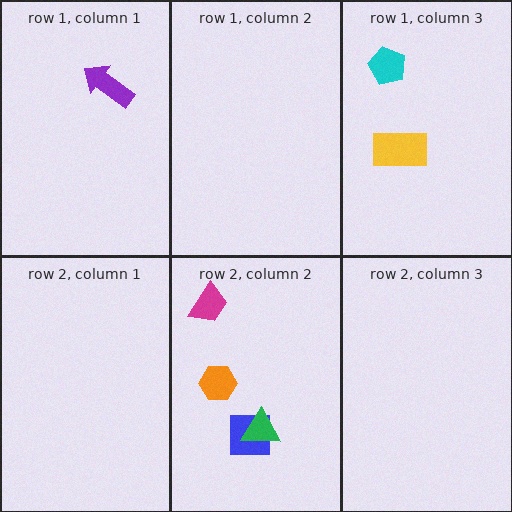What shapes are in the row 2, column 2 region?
The magenta trapezoid, the orange hexagon, the blue square, the green triangle.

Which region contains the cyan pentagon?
The row 1, column 3 region.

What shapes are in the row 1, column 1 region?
The purple arrow.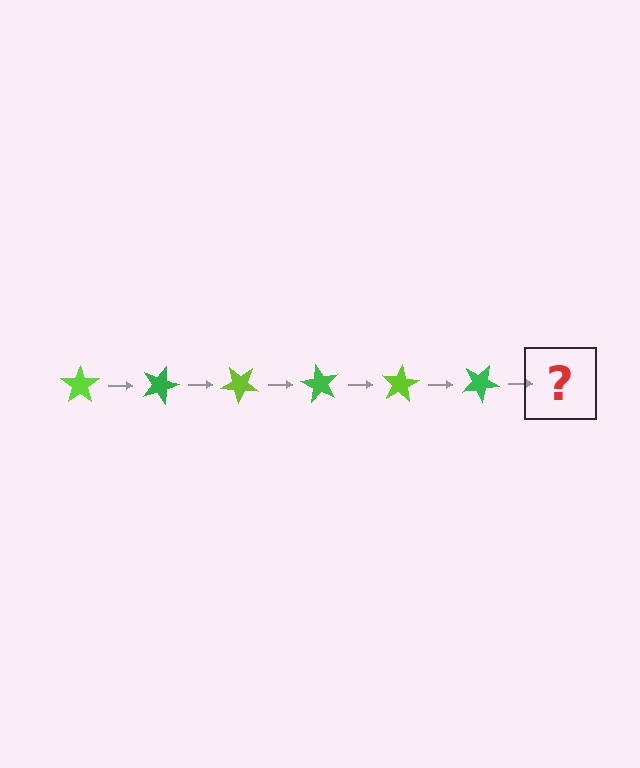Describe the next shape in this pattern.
It should be a lime star, rotated 120 degrees from the start.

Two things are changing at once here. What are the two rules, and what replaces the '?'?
The two rules are that it rotates 20 degrees each step and the color cycles through lime and green. The '?' should be a lime star, rotated 120 degrees from the start.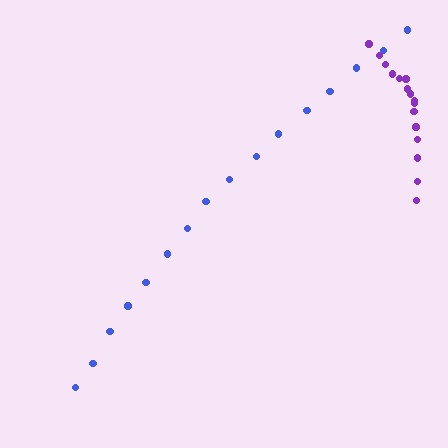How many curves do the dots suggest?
There are 2 distinct paths.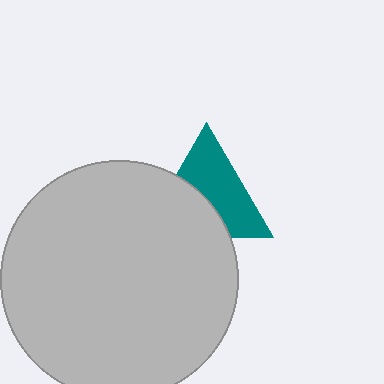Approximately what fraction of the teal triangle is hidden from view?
Roughly 43% of the teal triangle is hidden behind the light gray circle.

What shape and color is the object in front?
The object in front is a light gray circle.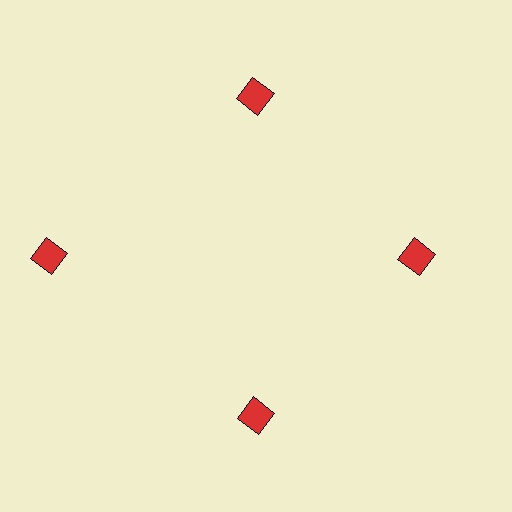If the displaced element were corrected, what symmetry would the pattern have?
It would have 4-fold rotational symmetry — the pattern would map onto itself every 90 degrees.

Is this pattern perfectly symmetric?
No. The 4 red diamonds are arranged in a ring, but one element near the 9 o'clock position is pushed outward from the center, breaking the 4-fold rotational symmetry.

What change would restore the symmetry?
The symmetry would be restored by moving it inward, back onto the ring so that all 4 diamonds sit at equal angles and equal distance from the center.